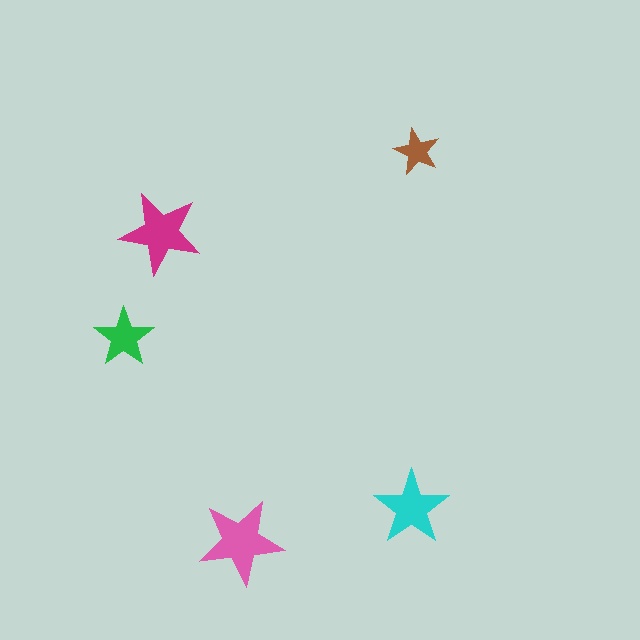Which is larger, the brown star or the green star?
The green one.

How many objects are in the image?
There are 5 objects in the image.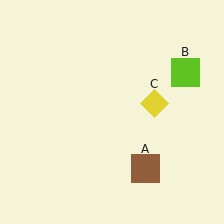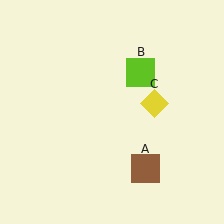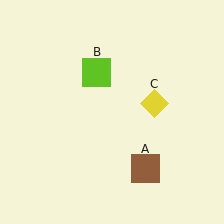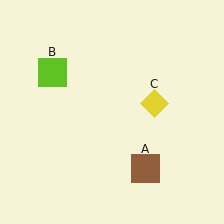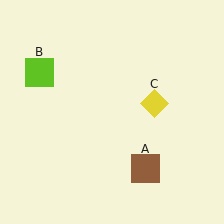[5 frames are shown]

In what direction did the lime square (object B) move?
The lime square (object B) moved left.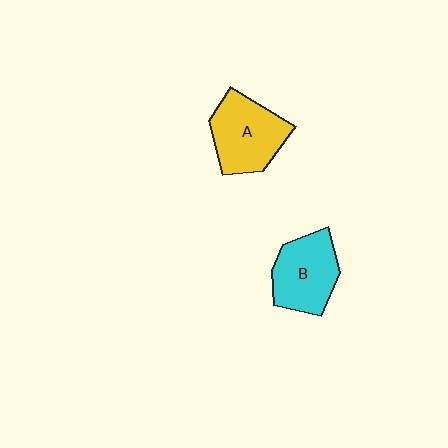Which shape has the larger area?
Shape A (yellow).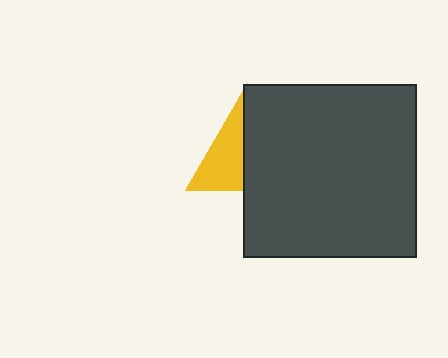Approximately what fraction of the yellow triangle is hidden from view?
Roughly 56% of the yellow triangle is hidden behind the dark gray square.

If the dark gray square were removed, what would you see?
You would see the complete yellow triangle.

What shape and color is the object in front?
The object in front is a dark gray square.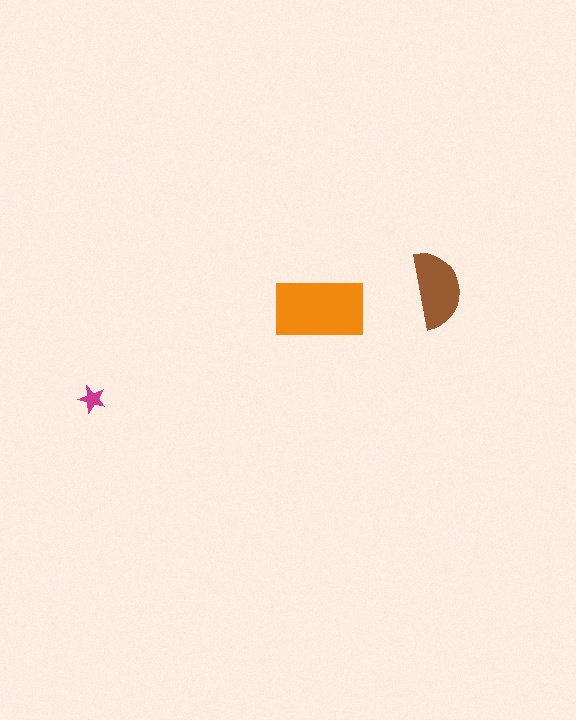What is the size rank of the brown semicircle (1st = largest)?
2nd.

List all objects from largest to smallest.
The orange rectangle, the brown semicircle, the magenta star.